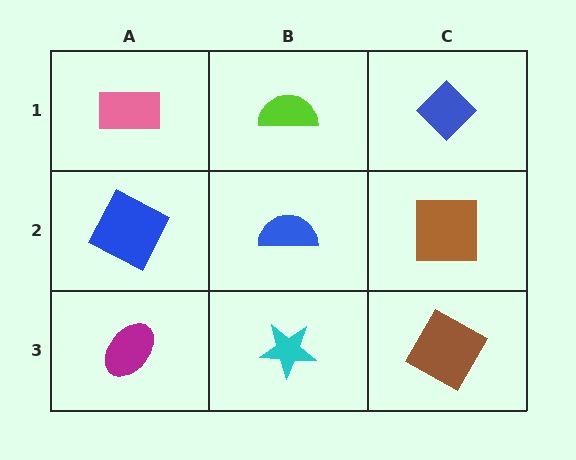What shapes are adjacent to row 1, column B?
A blue semicircle (row 2, column B), a pink rectangle (row 1, column A), a blue diamond (row 1, column C).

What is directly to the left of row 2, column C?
A blue semicircle.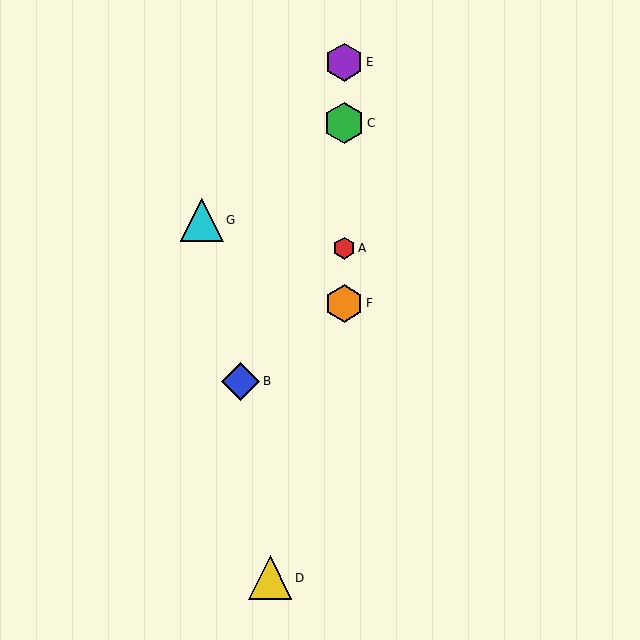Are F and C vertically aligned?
Yes, both are at x≈344.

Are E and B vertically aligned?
No, E is at x≈344 and B is at x≈241.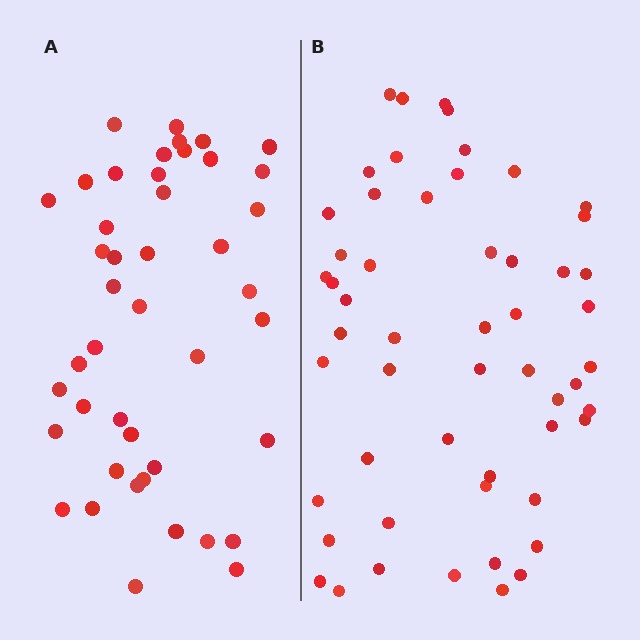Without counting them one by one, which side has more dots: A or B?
Region B (the right region) has more dots.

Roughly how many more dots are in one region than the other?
Region B has roughly 10 or so more dots than region A.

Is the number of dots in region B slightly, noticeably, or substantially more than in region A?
Region B has only slightly more — the two regions are fairly close. The ratio is roughly 1.2 to 1.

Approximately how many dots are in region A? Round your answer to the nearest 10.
About 40 dots. (The exact count is 44, which rounds to 40.)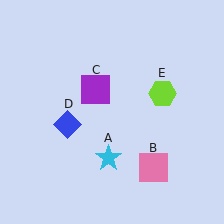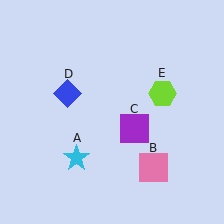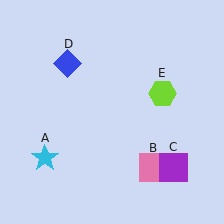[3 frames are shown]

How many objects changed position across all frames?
3 objects changed position: cyan star (object A), purple square (object C), blue diamond (object D).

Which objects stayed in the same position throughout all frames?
Pink square (object B) and lime hexagon (object E) remained stationary.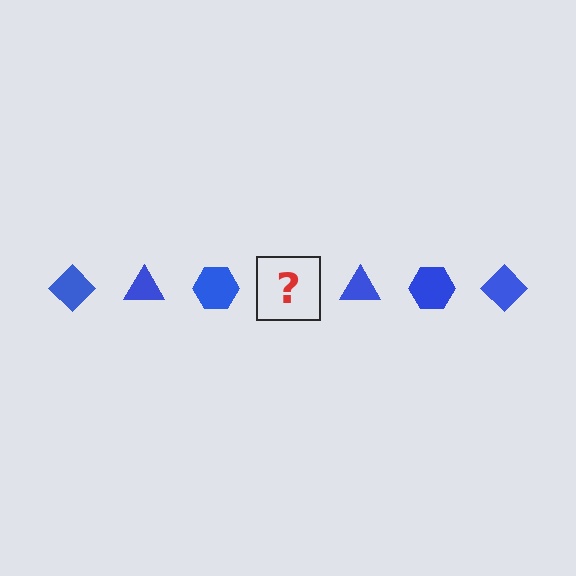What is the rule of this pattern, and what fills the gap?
The rule is that the pattern cycles through diamond, triangle, hexagon shapes in blue. The gap should be filled with a blue diamond.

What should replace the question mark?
The question mark should be replaced with a blue diamond.